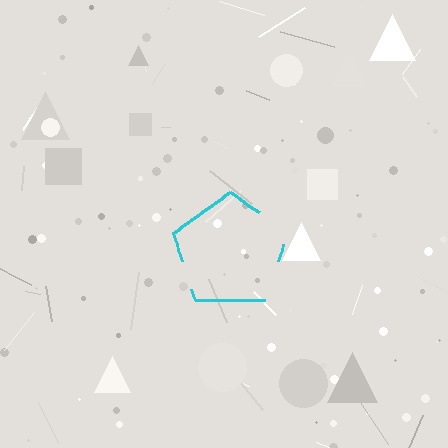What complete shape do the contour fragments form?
The contour fragments form a pentagon.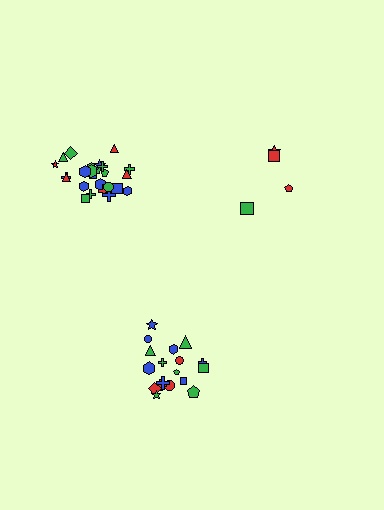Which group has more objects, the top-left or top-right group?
The top-left group.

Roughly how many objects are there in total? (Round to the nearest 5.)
Roughly 45 objects in total.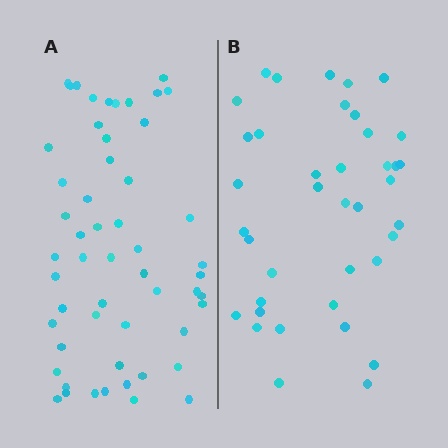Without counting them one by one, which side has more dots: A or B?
Region A (the left region) has more dots.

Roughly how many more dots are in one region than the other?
Region A has approximately 15 more dots than region B.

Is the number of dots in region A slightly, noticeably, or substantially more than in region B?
Region A has noticeably more, but not dramatically so. The ratio is roughly 1.4 to 1.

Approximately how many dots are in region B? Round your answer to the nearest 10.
About 40 dots. (The exact count is 39, which rounds to 40.)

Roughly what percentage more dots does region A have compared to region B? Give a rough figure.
About 40% more.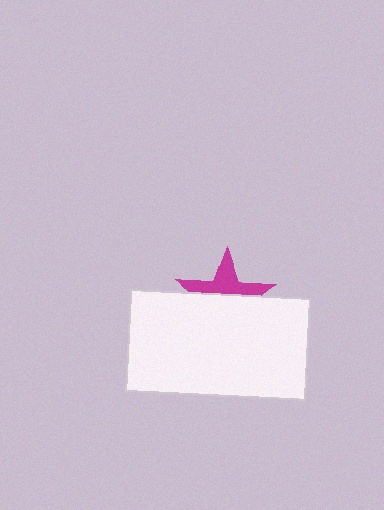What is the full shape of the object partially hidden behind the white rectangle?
The partially hidden object is a magenta star.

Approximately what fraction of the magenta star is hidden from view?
Roughly 56% of the magenta star is hidden behind the white rectangle.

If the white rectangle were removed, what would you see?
You would see the complete magenta star.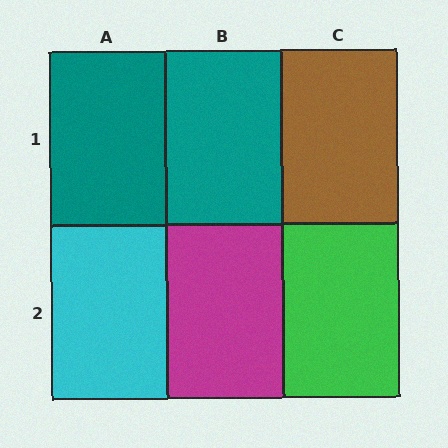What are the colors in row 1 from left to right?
Teal, teal, brown.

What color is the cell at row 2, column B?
Magenta.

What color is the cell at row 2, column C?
Green.